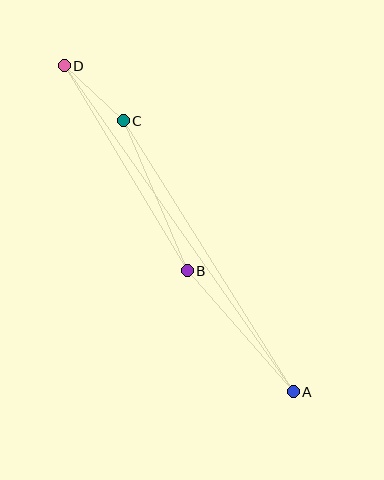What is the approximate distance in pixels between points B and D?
The distance between B and D is approximately 239 pixels.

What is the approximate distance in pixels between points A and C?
The distance between A and C is approximately 320 pixels.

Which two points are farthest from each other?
Points A and D are farthest from each other.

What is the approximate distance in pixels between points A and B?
The distance between A and B is approximately 161 pixels.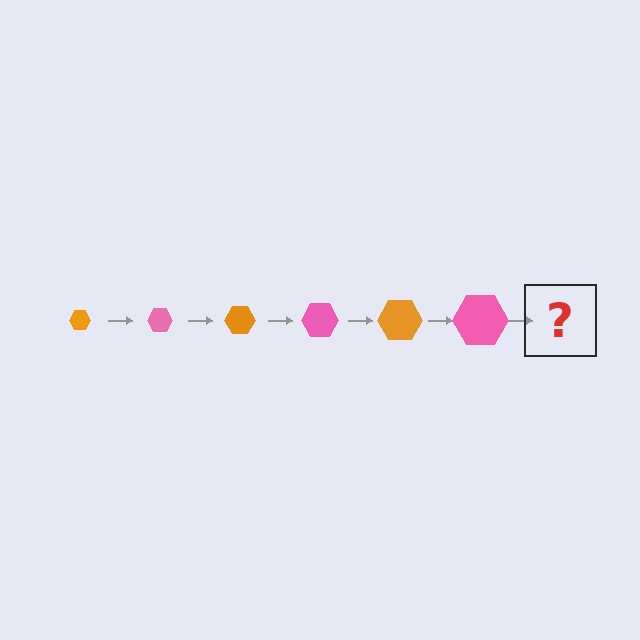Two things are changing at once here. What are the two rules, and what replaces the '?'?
The two rules are that the hexagon grows larger each step and the color cycles through orange and pink. The '?' should be an orange hexagon, larger than the previous one.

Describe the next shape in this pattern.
It should be an orange hexagon, larger than the previous one.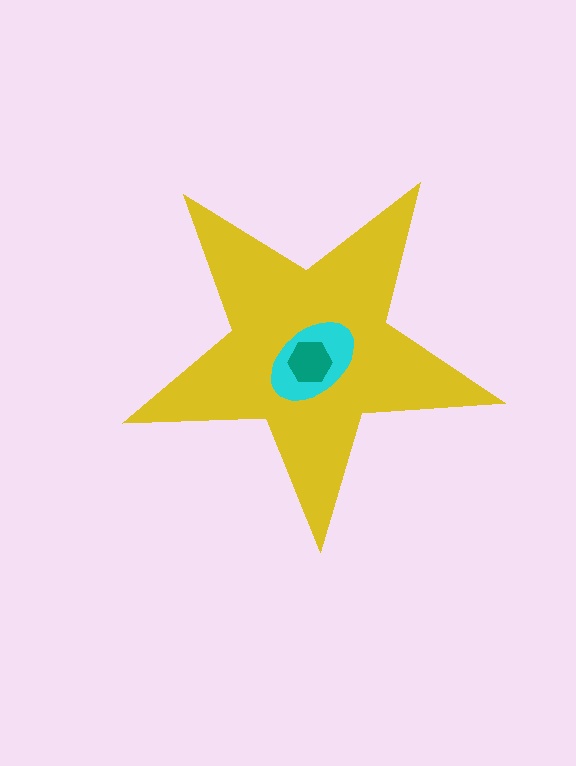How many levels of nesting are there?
3.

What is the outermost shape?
The yellow star.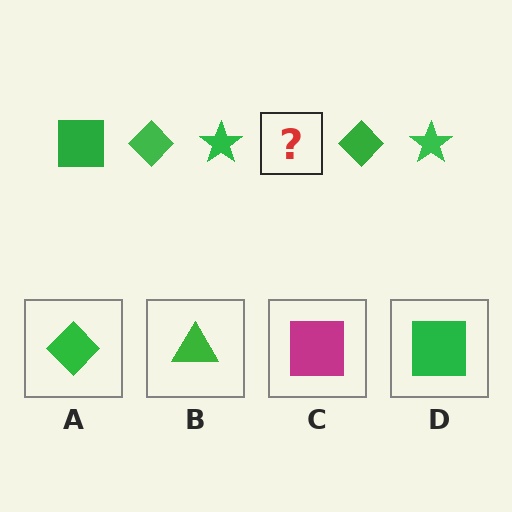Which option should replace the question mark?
Option D.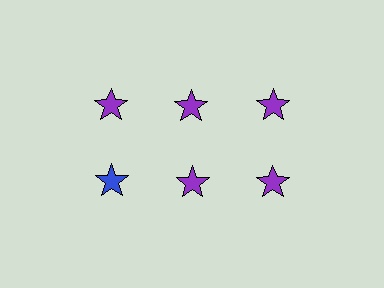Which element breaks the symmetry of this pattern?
The blue star in the second row, leftmost column breaks the symmetry. All other shapes are purple stars.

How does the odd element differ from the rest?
It has a different color: blue instead of purple.